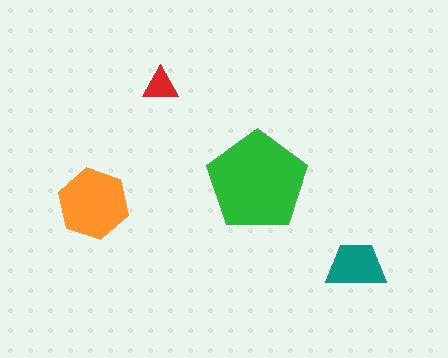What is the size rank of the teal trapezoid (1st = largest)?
3rd.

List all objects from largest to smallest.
The green pentagon, the orange hexagon, the teal trapezoid, the red triangle.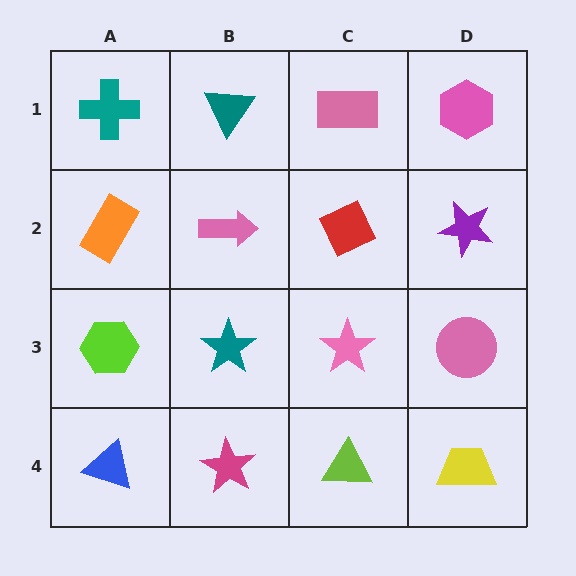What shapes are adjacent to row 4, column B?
A teal star (row 3, column B), a blue triangle (row 4, column A), a lime triangle (row 4, column C).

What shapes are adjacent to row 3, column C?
A red diamond (row 2, column C), a lime triangle (row 4, column C), a teal star (row 3, column B), a pink circle (row 3, column D).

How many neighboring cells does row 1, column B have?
3.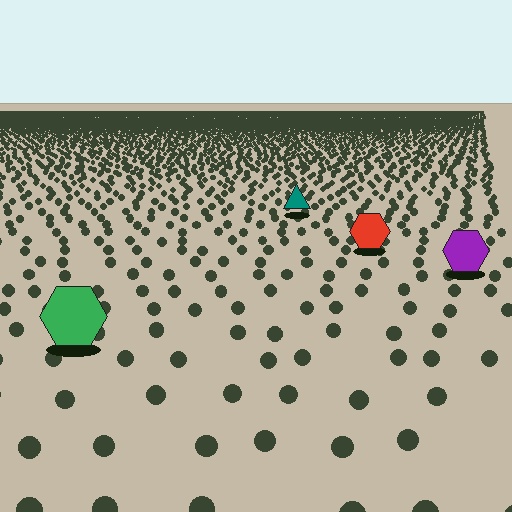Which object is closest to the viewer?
The green hexagon is closest. The texture marks near it are larger and more spread out.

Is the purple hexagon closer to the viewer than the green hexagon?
No. The green hexagon is closer — you can tell from the texture gradient: the ground texture is coarser near it.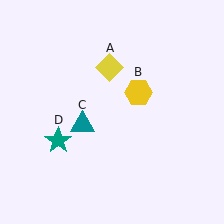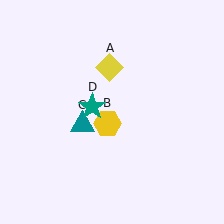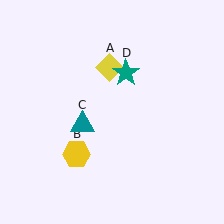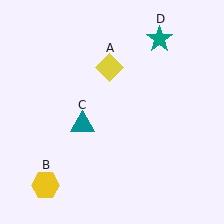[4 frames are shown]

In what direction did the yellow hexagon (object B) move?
The yellow hexagon (object B) moved down and to the left.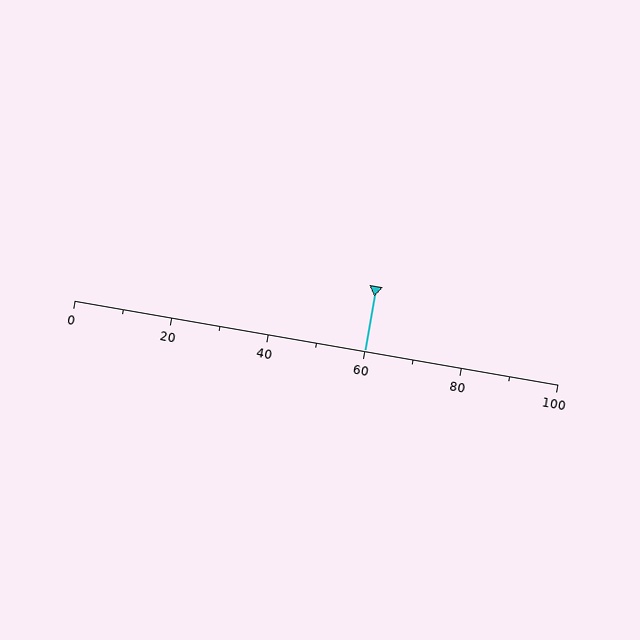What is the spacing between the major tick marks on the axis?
The major ticks are spaced 20 apart.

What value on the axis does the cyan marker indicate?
The marker indicates approximately 60.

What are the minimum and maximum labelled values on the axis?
The axis runs from 0 to 100.